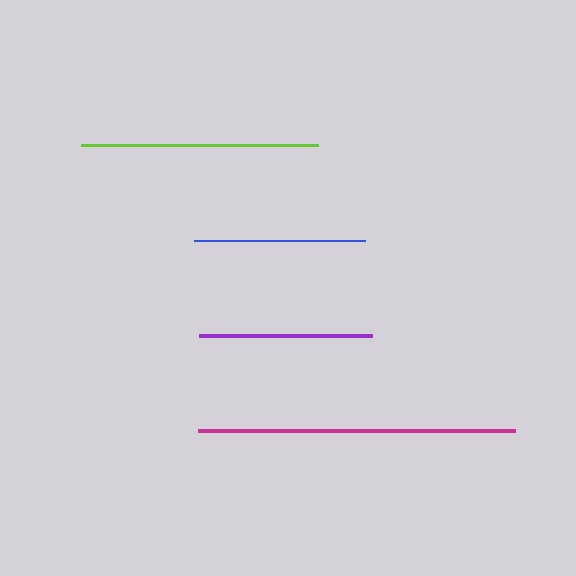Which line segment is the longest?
The magenta line is the longest at approximately 317 pixels.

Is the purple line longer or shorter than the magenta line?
The magenta line is longer than the purple line.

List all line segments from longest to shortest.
From longest to shortest: magenta, lime, purple, blue.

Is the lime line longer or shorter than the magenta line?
The magenta line is longer than the lime line.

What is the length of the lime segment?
The lime segment is approximately 236 pixels long.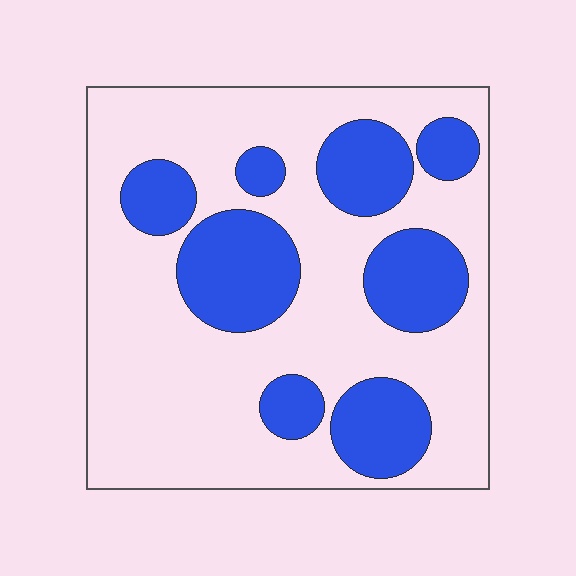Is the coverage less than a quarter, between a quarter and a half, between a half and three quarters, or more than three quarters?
Between a quarter and a half.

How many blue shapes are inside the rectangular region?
8.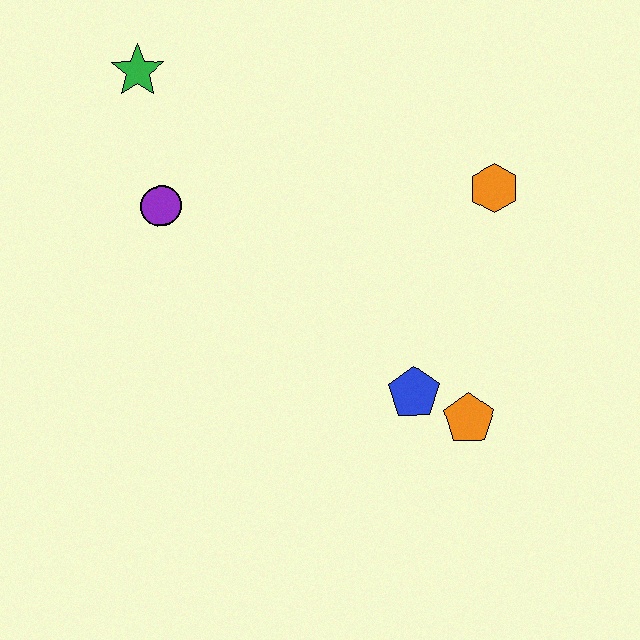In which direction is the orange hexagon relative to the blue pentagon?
The orange hexagon is above the blue pentagon.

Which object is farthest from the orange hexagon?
The green star is farthest from the orange hexagon.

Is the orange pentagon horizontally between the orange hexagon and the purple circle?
Yes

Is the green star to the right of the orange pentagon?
No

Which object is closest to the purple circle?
The green star is closest to the purple circle.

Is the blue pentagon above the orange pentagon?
Yes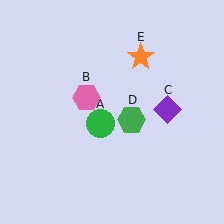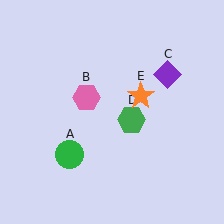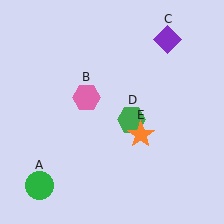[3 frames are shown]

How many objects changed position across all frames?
3 objects changed position: green circle (object A), purple diamond (object C), orange star (object E).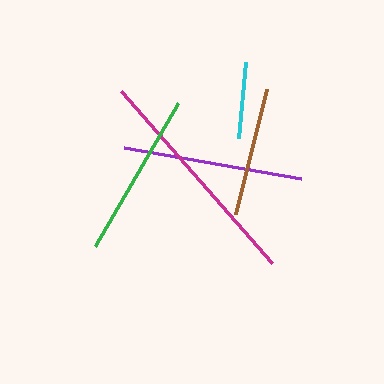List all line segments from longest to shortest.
From longest to shortest: magenta, purple, green, brown, cyan.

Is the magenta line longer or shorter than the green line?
The magenta line is longer than the green line.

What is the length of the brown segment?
The brown segment is approximately 128 pixels long.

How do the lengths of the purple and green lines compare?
The purple and green lines are approximately the same length.